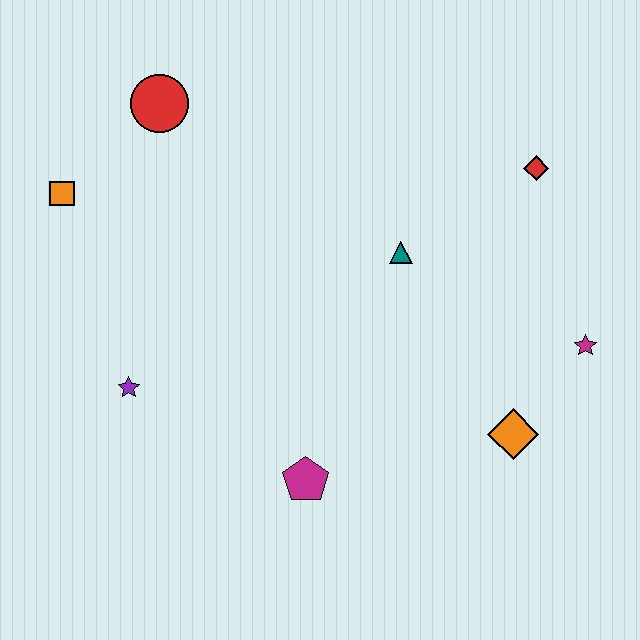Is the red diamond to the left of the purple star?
No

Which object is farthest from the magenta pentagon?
The red circle is farthest from the magenta pentagon.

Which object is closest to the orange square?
The red circle is closest to the orange square.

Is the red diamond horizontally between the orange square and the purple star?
No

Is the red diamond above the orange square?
Yes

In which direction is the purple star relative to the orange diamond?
The purple star is to the left of the orange diamond.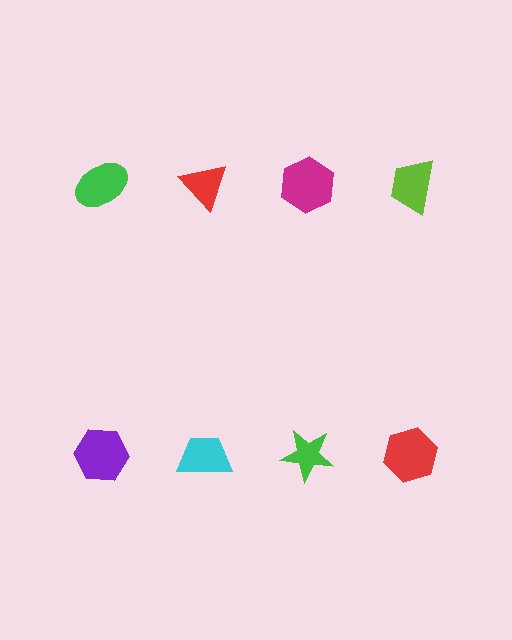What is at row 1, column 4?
A lime trapezoid.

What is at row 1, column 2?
A red triangle.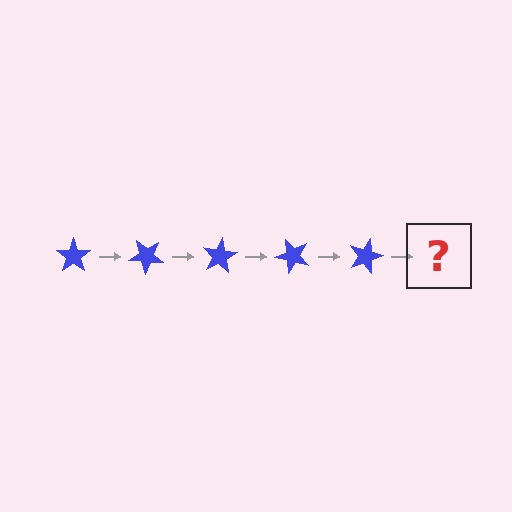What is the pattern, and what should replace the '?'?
The pattern is that the star rotates 40 degrees each step. The '?' should be a blue star rotated 200 degrees.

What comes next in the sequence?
The next element should be a blue star rotated 200 degrees.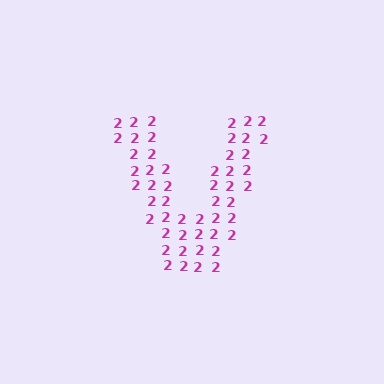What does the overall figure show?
The overall figure shows the letter V.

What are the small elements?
The small elements are digit 2's.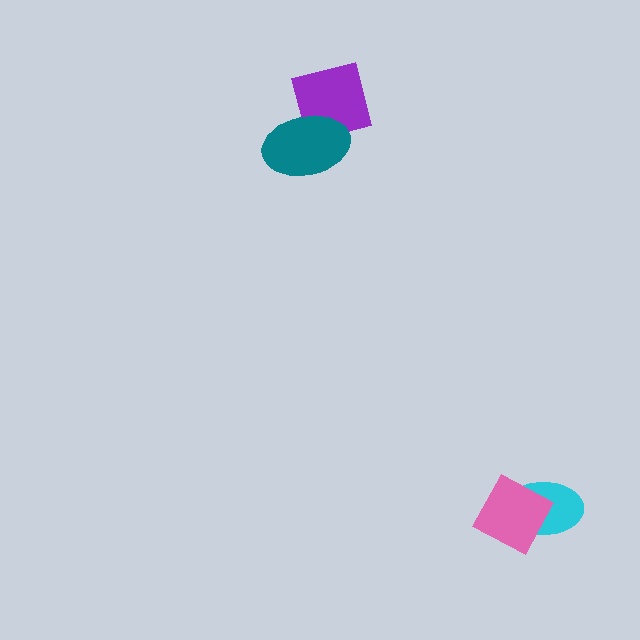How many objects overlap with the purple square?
1 object overlaps with the purple square.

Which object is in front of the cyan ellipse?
The pink diamond is in front of the cyan ellipse.